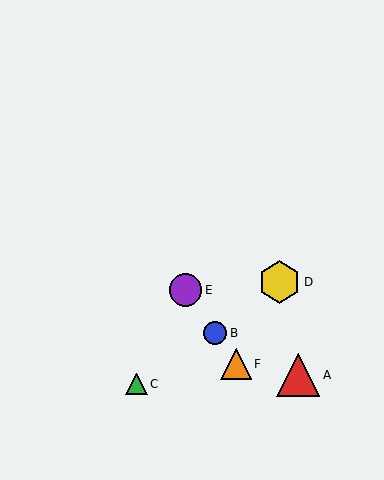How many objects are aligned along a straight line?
3 objects (B, E, F) are aligned along a straight line.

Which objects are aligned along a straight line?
Objects B, E, F are aligned along a straight line.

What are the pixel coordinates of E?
Object E is at (186, 290).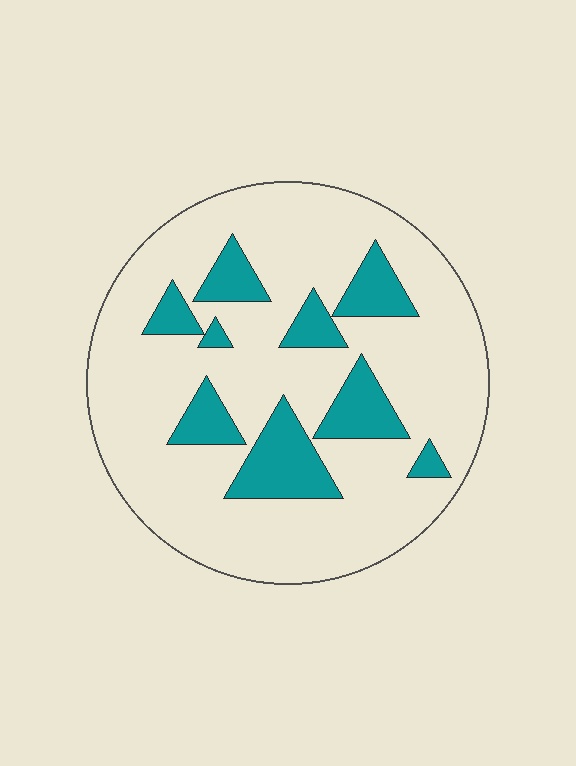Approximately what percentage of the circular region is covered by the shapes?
Approximately 20%.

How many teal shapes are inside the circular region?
9.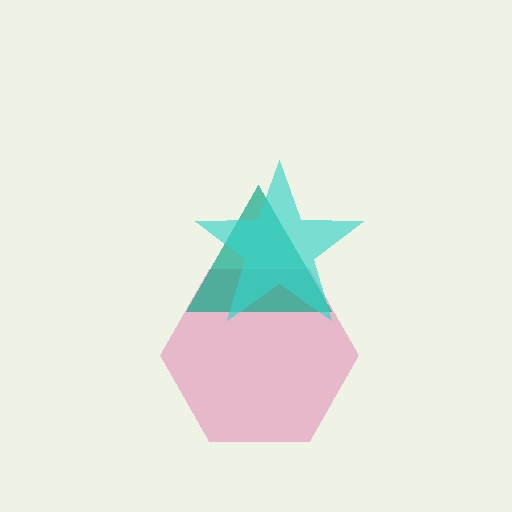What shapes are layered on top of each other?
The layered shapes are: a pink hexagon, a teal triangle, a cyan star.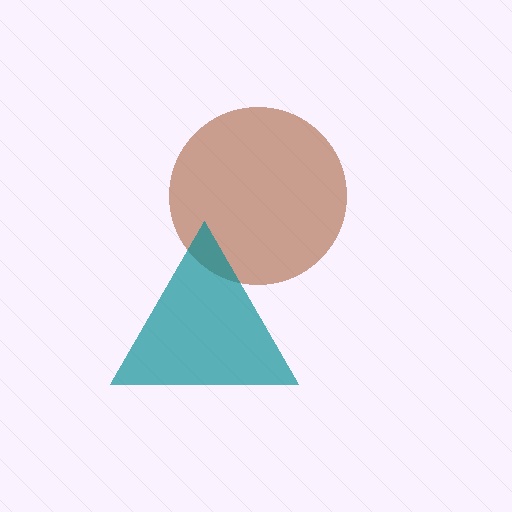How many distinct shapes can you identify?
There are 2 distinct shapes: a brown circle, a teal triangle.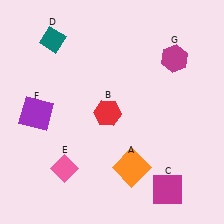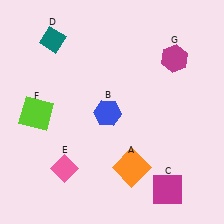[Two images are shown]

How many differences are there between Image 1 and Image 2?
There are 2 differences between the two images.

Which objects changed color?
B changed from red to blue. F changed from purple to lime.